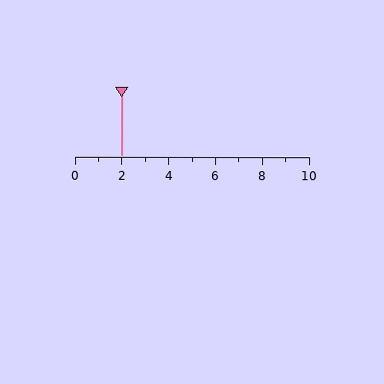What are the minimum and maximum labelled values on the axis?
The axis runs from 0 to 10.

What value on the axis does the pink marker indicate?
The marker indicates approximately 2.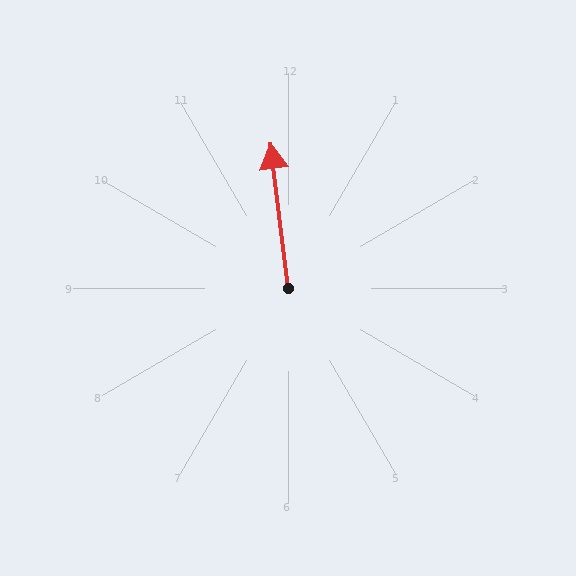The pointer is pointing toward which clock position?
Roughly 12 o'clock.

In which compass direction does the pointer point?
North.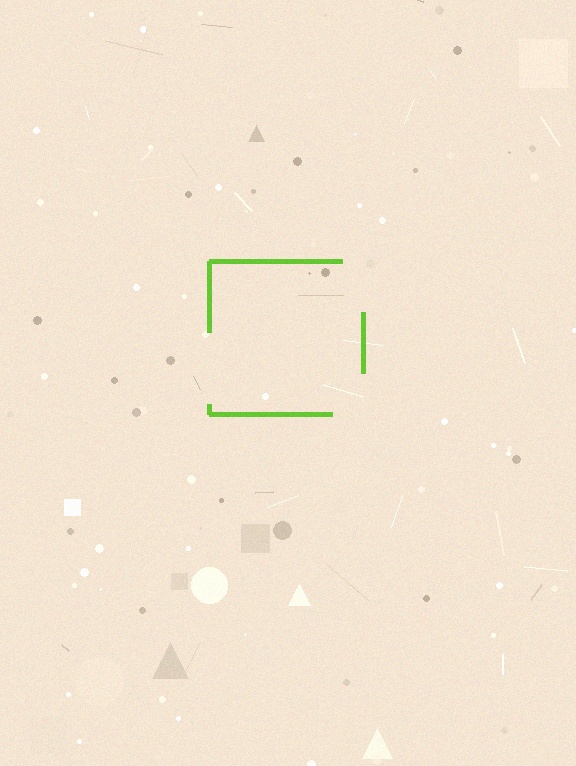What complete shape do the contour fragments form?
The contour fragments form a square.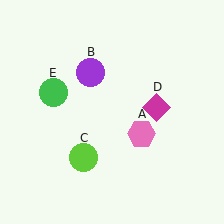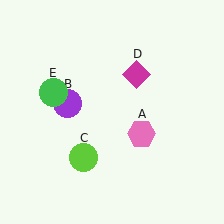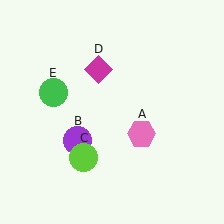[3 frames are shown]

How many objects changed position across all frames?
2 objects changed position: purple circle (object B), magenta diamond (object D).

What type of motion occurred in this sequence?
The purple circle (object B), magenta diamond (object D) rotated counterclockwise around the center of the scene.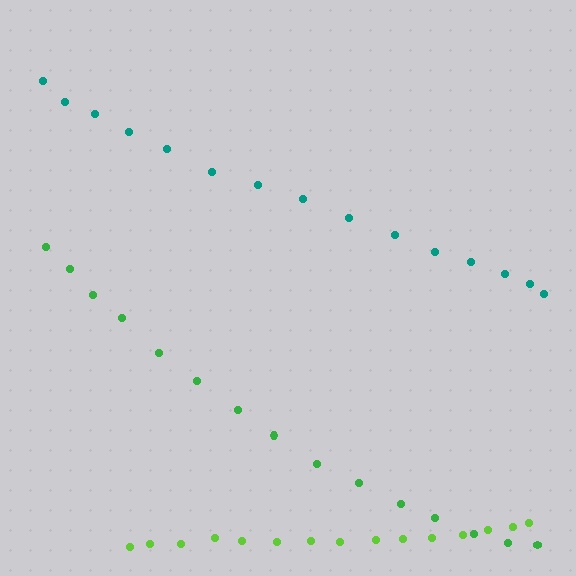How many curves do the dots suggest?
There are 3 distinct paths.